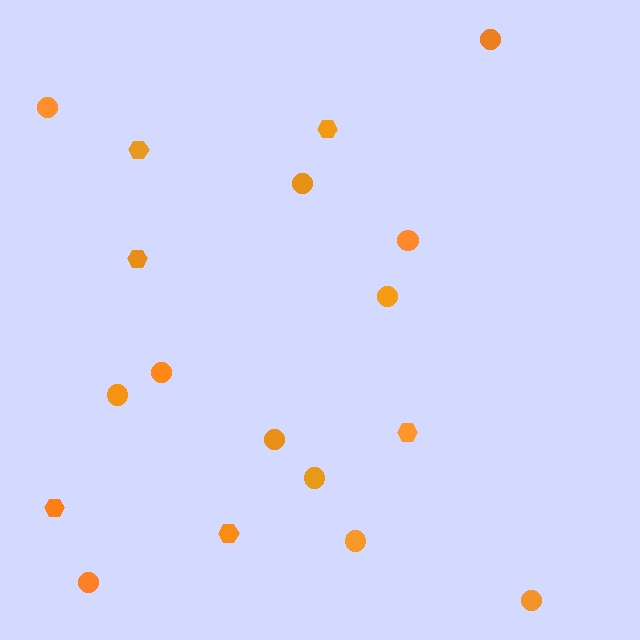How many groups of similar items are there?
There are 2 groups: one group of circles (12) and one group of hexagons (6).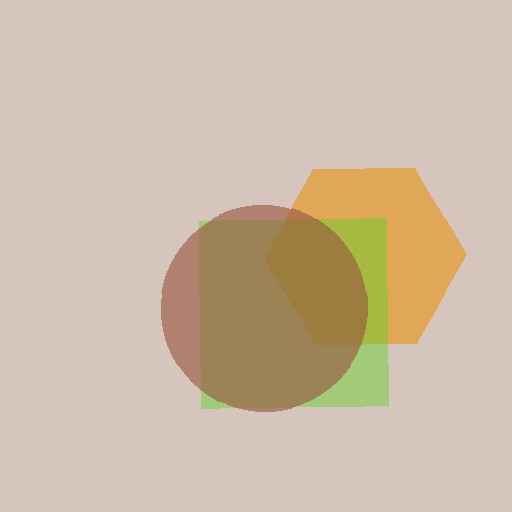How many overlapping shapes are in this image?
There are 3 overlapping shapes in the image.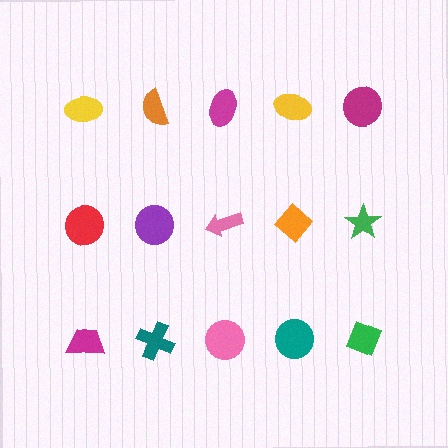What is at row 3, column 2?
A teal cross.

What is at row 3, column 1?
A magenta trapezoid.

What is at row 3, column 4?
A teal circle.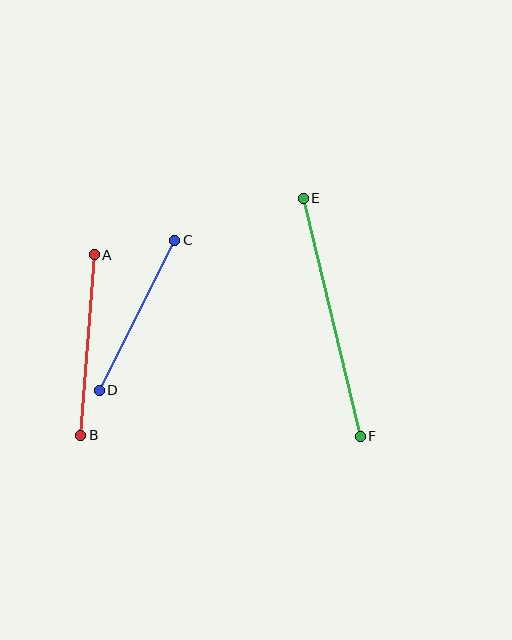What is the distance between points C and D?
The distance is approximately 168 pixels.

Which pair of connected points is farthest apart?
Points E and F are farthest apart.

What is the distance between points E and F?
The distance is approximately 245 pixels.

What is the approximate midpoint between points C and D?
The midpoint is at approximately (137, 315) pixels.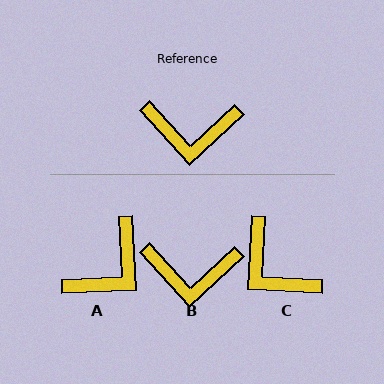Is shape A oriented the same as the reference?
No, it is off by about 50 degrees.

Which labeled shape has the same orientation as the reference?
B.